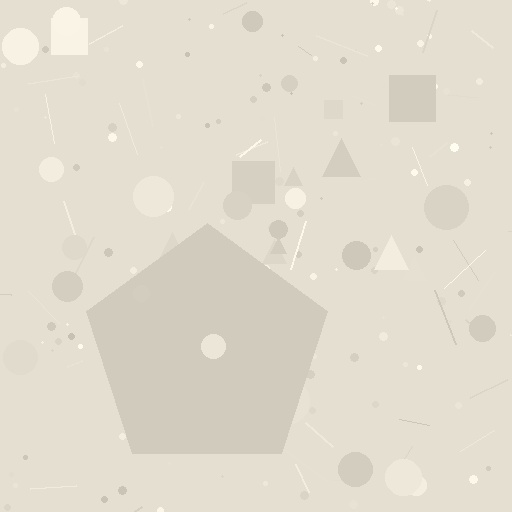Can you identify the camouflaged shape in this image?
The camouflaged shape is a pentagon.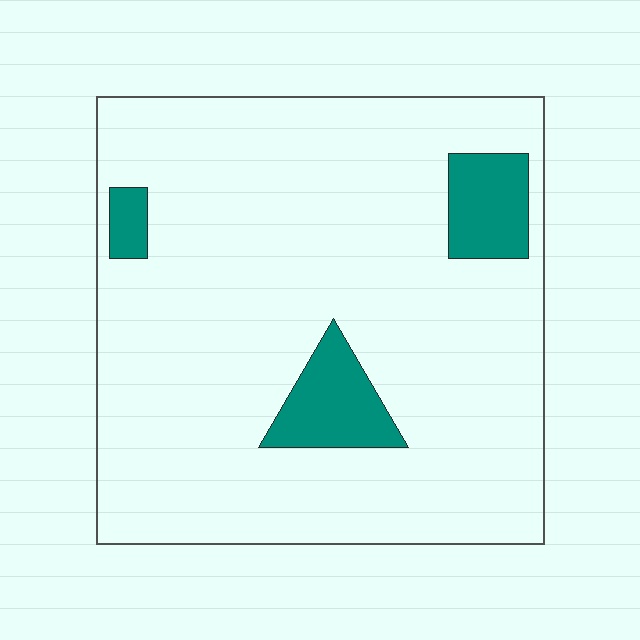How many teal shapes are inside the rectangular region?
3.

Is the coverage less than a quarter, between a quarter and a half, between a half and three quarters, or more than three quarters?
Less than a quarter.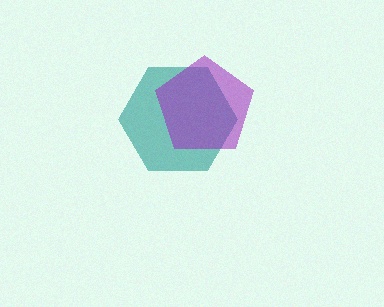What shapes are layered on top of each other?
The layered shapes are: a teal hexagon, a purple pentagon.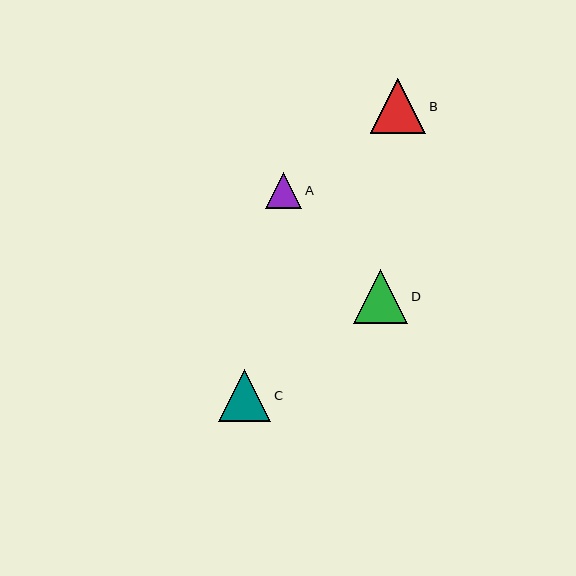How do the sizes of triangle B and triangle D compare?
Triangle B and triangle D are approximately the same size.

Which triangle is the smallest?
Triangle A is the smallest with a size of approximately 36 pixels.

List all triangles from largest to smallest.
From largest to smallest: B, D, C, A.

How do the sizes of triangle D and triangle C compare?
Triangle D and triangle C are approximately the same size.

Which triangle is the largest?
Triangle B is the largest with a size of approximately 55 pixels.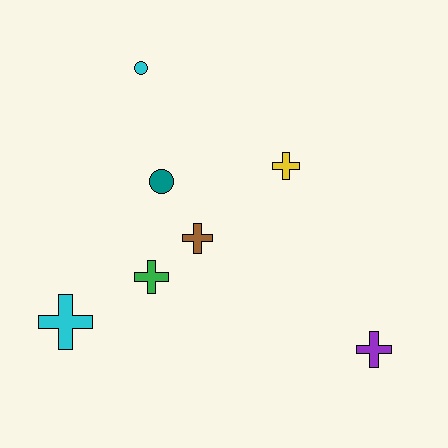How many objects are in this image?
There are 7 objects.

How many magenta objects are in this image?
There are no magenta objects.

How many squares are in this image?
There are no squares.